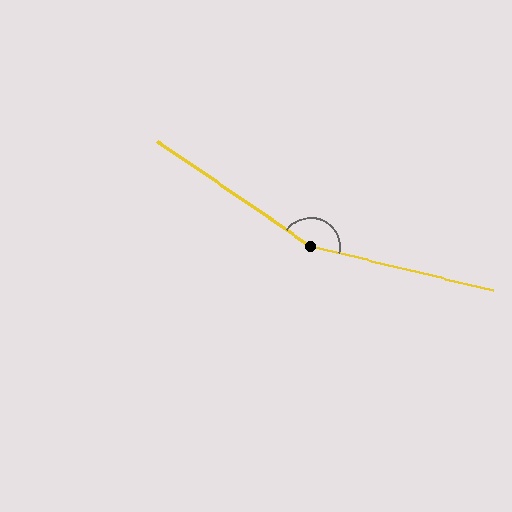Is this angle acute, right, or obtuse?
It is obtuse.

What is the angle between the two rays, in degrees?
Approximately 159 degrees.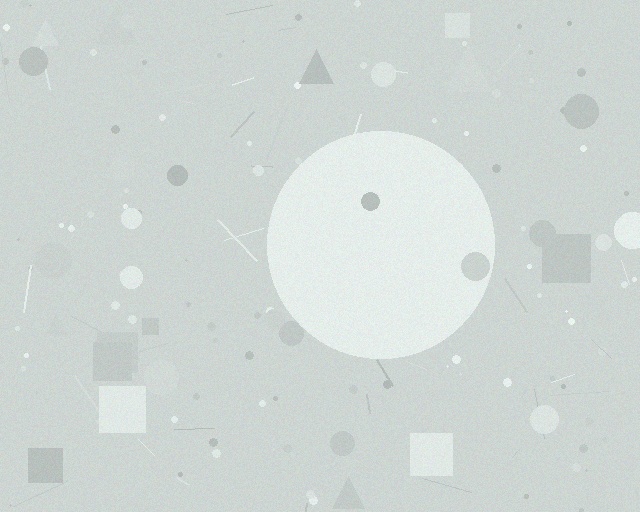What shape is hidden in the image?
A circle is hidden in the image.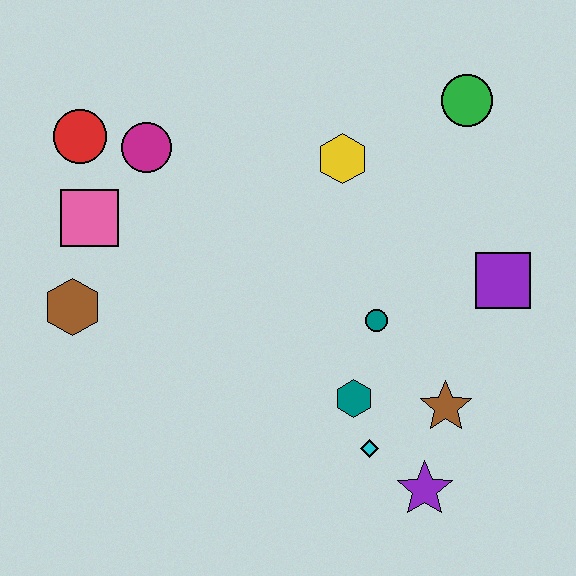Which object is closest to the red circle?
The magenta circle is closest to the red circle.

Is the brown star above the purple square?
No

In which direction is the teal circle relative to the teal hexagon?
The teal circle is above the teal hexagon.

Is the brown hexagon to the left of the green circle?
Yes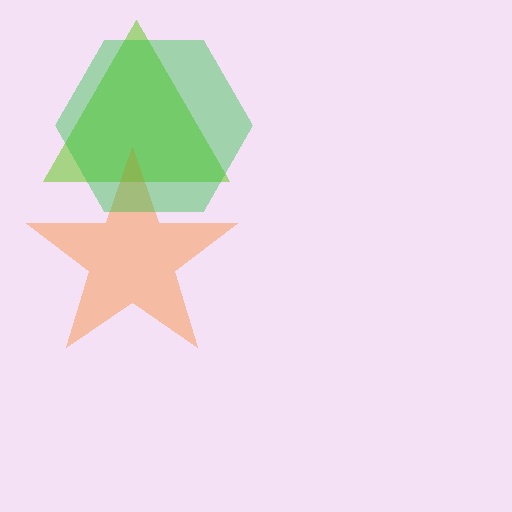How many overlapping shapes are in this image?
There are 3 overlapping shapes in the image.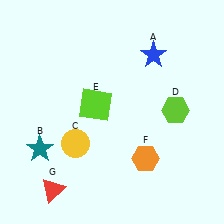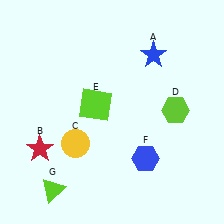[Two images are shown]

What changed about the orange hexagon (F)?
In Image 1, F is orange. In Image 2, it changed to blue.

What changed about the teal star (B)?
In Image 1, B is teal. In Image 2, it changed to red.